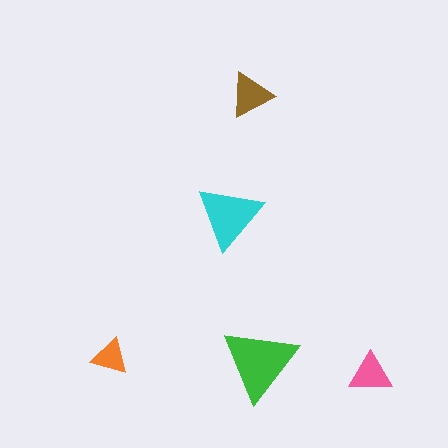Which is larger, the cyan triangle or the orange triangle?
The cyan one.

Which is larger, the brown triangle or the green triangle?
The green one.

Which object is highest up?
The brown triangle is topmost.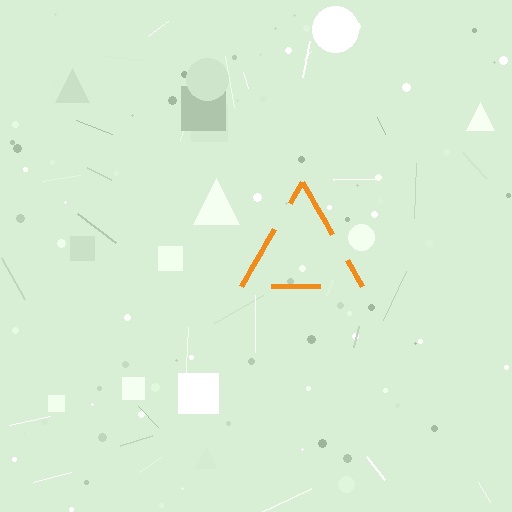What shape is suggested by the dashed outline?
The dashed outline suggests a triangle.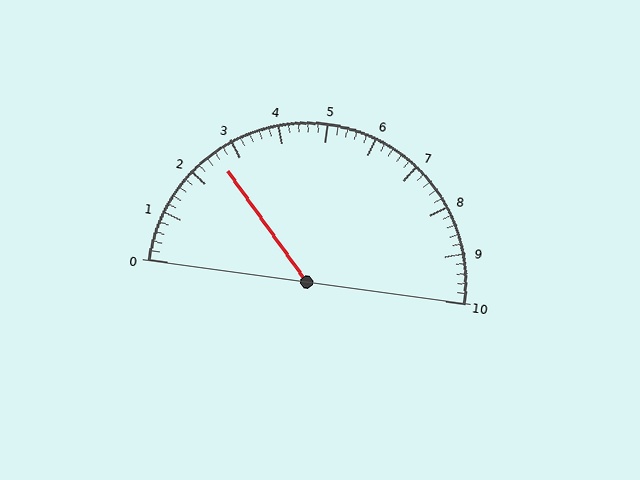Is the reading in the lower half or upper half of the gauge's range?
The reading is in the lower half of the range (0 to 10).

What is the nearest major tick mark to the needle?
The nearest major tick mark is 3.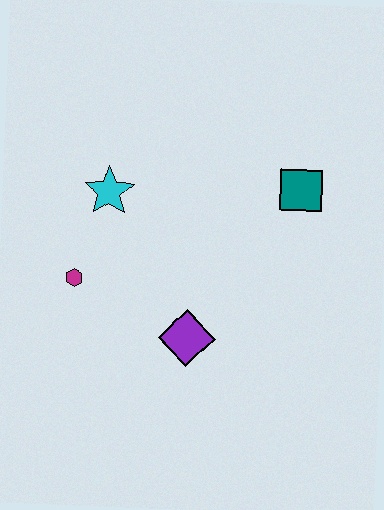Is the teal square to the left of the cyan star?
No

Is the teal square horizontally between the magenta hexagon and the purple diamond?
No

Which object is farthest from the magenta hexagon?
The teal square is farthest from the magenta hexagon.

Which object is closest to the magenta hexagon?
The cyan star is closest to the magenta hexagon.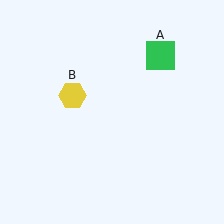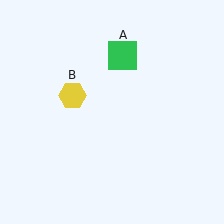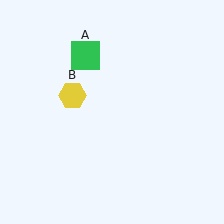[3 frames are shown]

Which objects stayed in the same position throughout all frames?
Yellow hexagon (object B) remained stationary.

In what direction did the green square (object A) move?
The green square (object A) moved left.